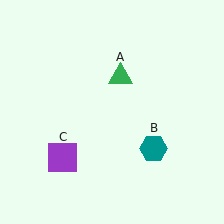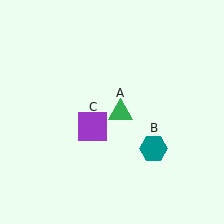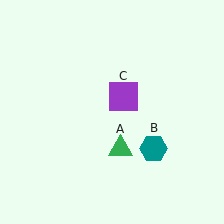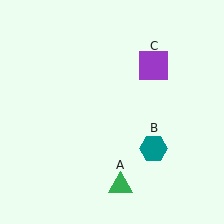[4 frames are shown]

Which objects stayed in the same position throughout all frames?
Teal hexagon (object B) remained stationary.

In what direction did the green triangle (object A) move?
The green triangle (object A) moved down.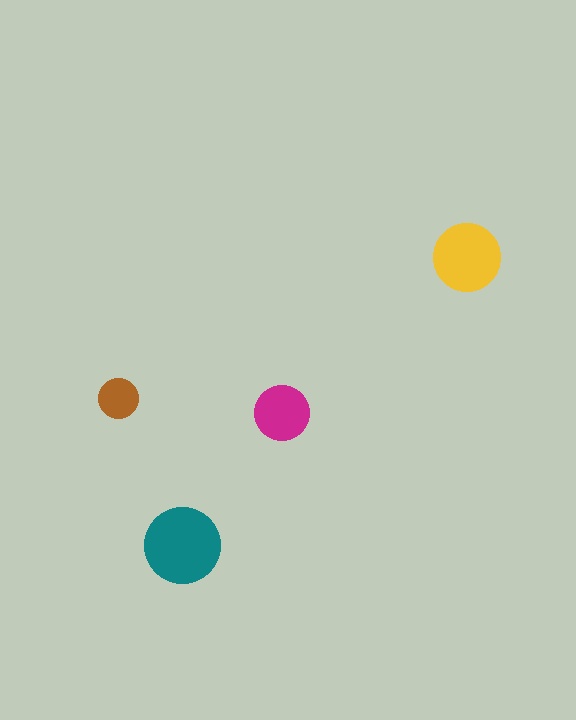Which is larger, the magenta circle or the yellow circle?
The yellow one.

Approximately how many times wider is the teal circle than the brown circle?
About 2 times wider.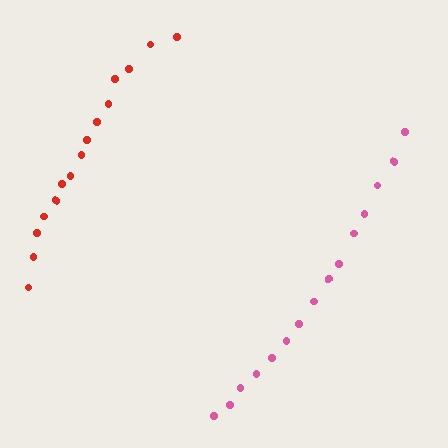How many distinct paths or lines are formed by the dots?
There are 2 distinct paths.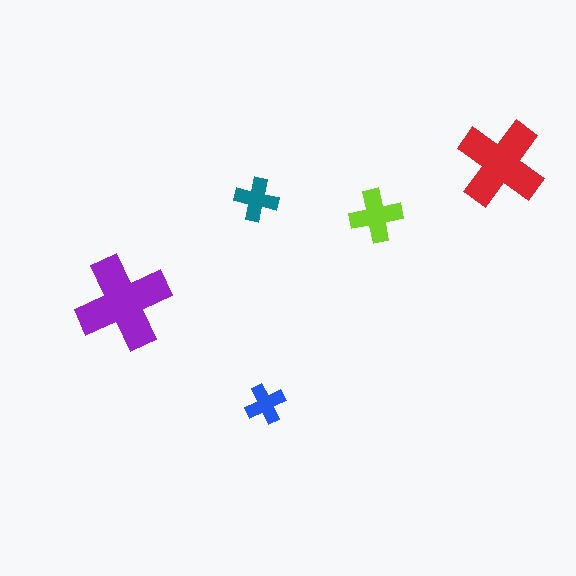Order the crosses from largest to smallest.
the purple one, the red one, the lime one, the teal one, the blue one.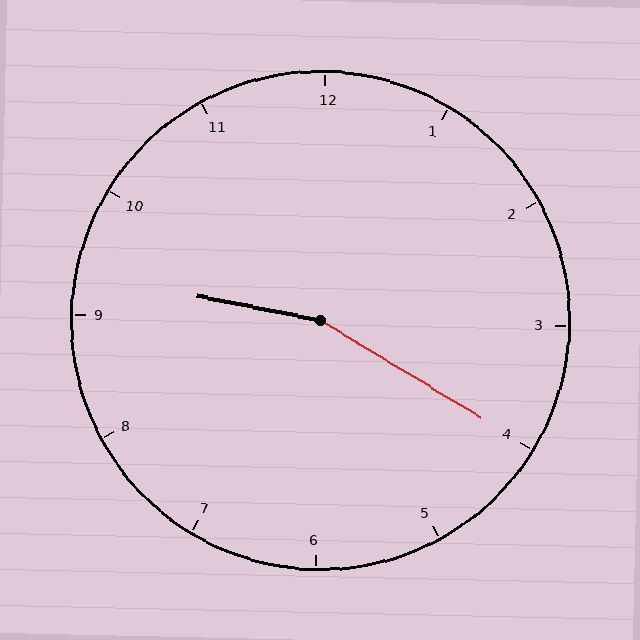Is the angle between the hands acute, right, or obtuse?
It is obtuse.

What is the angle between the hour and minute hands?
Approximately 160 degrees.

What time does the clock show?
9:20.